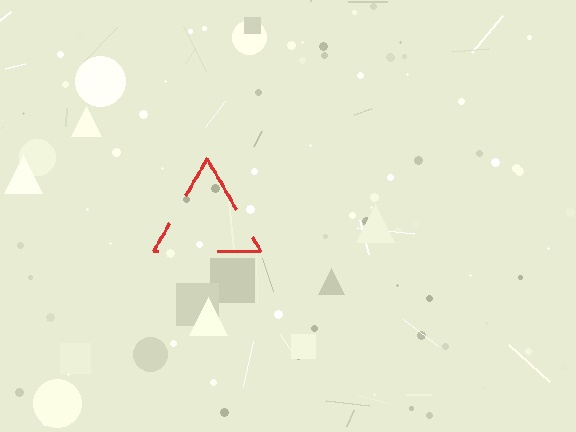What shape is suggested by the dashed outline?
The dashed outline suggests a triangle.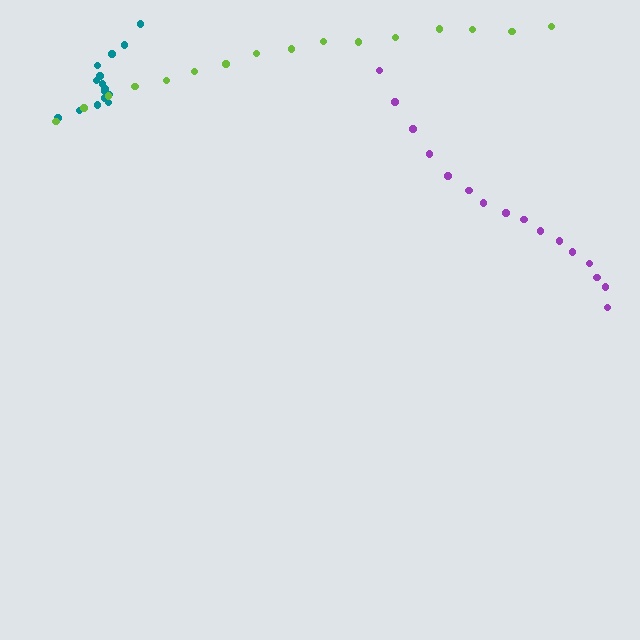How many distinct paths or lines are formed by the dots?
There are 3 distinct paths.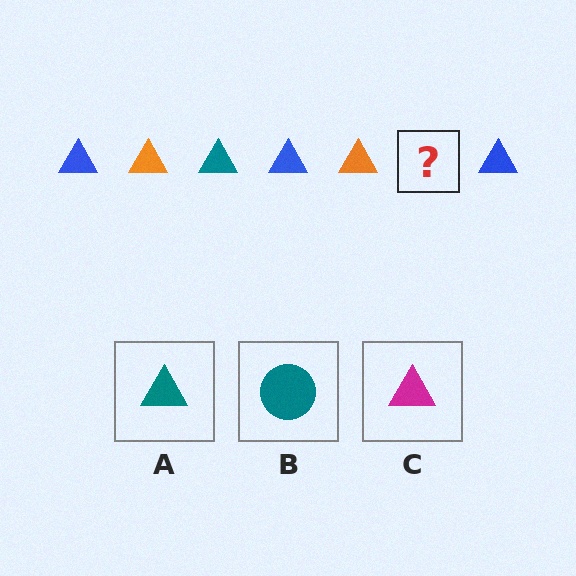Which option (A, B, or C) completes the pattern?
A.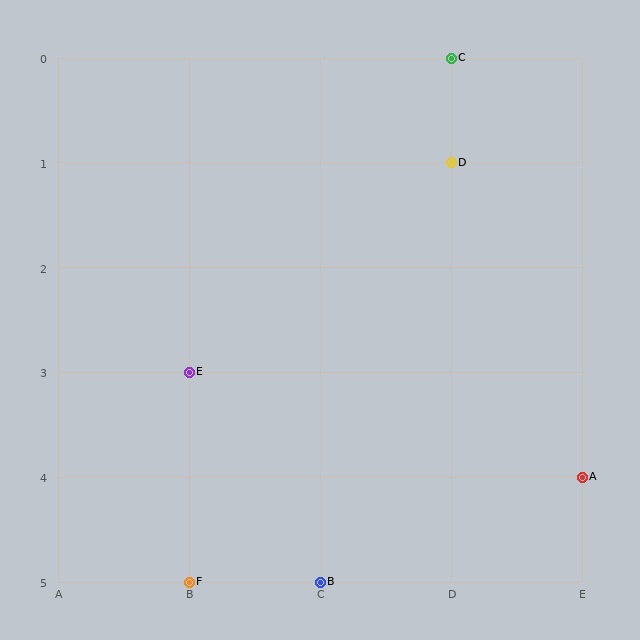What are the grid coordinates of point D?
Point D is at grid coordinates (D, 1).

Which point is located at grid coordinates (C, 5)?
Point B is at (C, 5).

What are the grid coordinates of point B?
Point B is at grid coordinates (C, 5).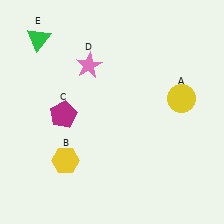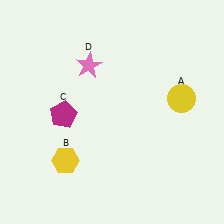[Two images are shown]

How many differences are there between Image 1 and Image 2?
There is 1 difference between the two images.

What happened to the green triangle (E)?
The green triangle (E) was removed in Image 2. It was in the top-left area of Image 1.